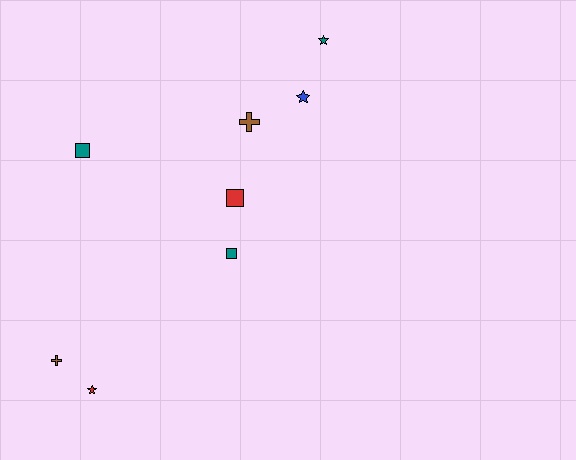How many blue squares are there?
There are no blue squares.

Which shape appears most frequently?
Star, with 3 objects.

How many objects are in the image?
There are 8 objects.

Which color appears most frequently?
Teal, with 3 objects.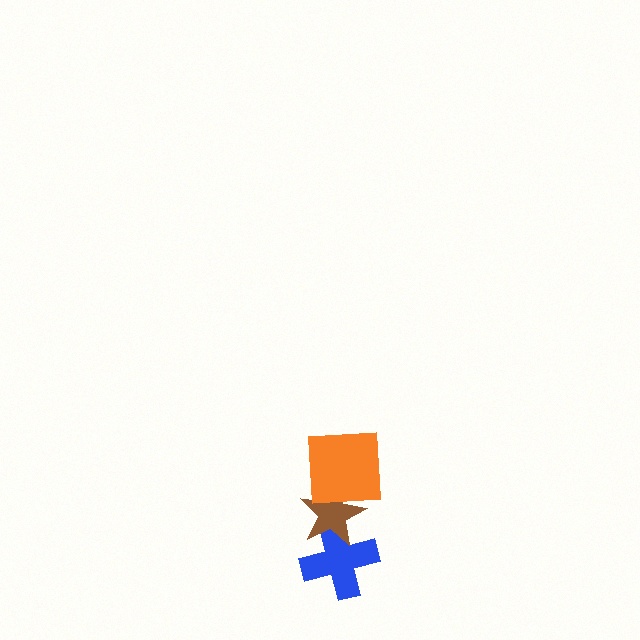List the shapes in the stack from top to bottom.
From top to bottom: the orange square, the brown star, the blue cross.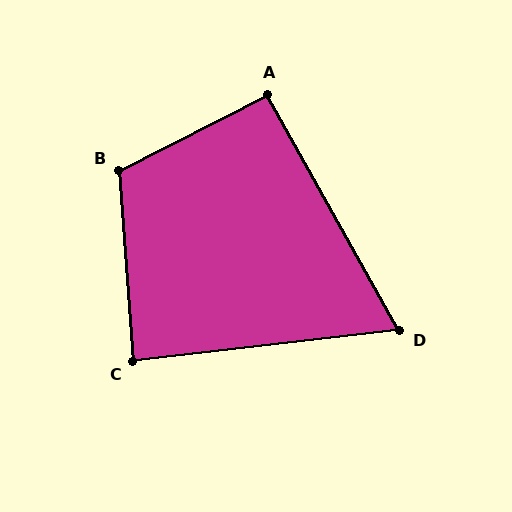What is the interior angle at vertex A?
Approximately 92 degrees (approximately right).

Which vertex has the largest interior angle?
B, at approximately 113 degrees.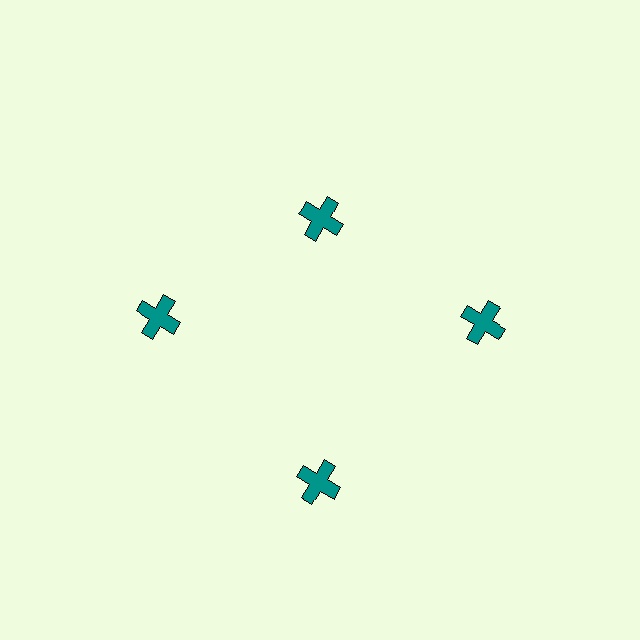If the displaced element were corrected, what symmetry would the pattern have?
It would have 4-fold rotational symmetry — the pattern would map onto itself every 90 degrees.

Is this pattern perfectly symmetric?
No. The 4 teal crosses are arranged in a ring, but one element near the 12 o'clock position is pulled inward toward the center, breaking the 4-fold rotational symmetry.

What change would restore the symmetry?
The symmetry would be restored by moving it outward, back onto the ring so that all 4 crosses sit at equal angles and equal distance from the center.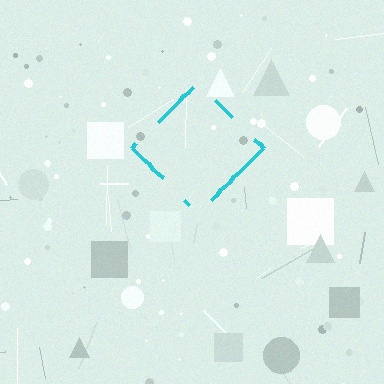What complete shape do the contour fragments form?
The contour fragments form a diamond.